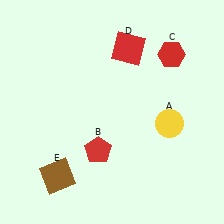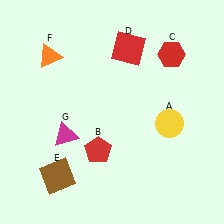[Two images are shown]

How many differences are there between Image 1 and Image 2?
There are 2 differences between the two images.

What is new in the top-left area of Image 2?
An orange triangle (F) was added in the top-left area of Image 2.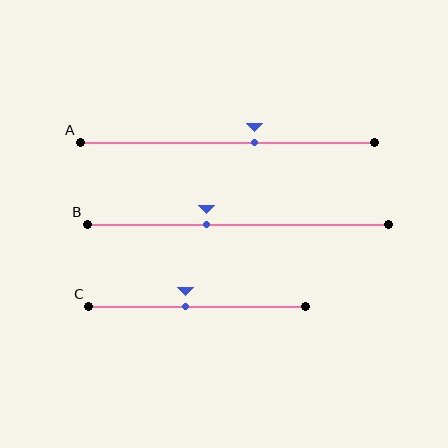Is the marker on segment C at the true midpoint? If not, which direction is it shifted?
No, the marker on segment C is shifted to the left by about 5% of the segment length.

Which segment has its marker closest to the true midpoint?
Segment C has its marker closest to the true midpoint.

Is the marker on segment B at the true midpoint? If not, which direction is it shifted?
No, the marker on segment B is shifted to the left by about 10% of the segment length.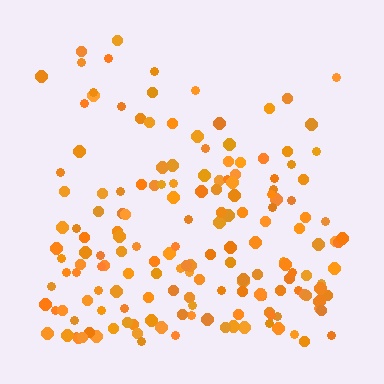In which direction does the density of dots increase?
From top to bottom, with the bottom side densest.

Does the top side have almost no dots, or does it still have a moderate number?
Still a moderate number, just noticeably fewer than the bottom.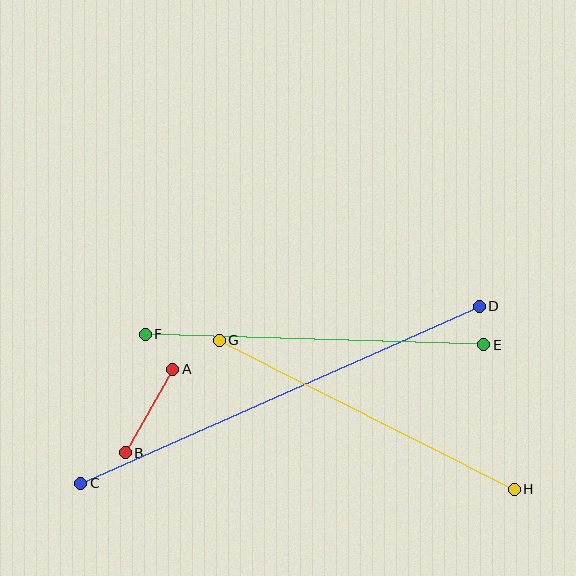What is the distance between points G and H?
The distance is approximately 331 pixels.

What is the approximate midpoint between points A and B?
The midpoint is at approximately (149, 411) pixels.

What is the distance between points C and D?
The distance is approximately 436 pixels.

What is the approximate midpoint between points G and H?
The midpoint is at approximately (367, 415) pixels.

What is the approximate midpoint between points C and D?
The midpoint is at approximately (280, 395) pixels.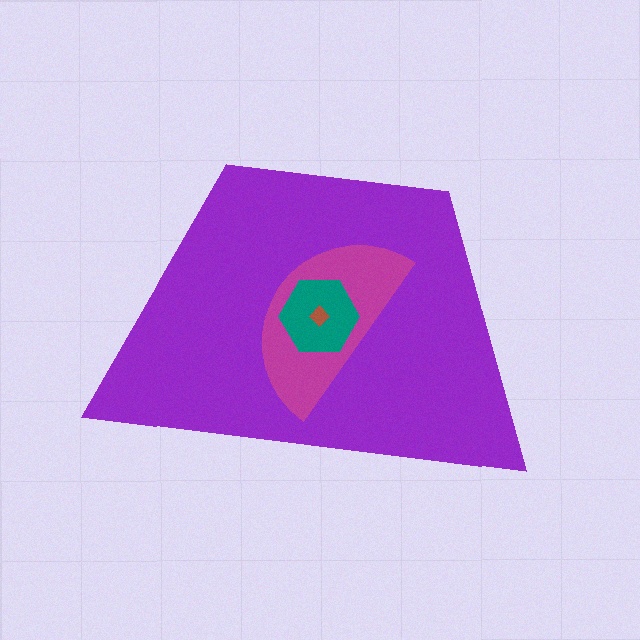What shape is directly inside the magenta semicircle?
The teal hexagon.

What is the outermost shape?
The purple trapezoid.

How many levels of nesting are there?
4.